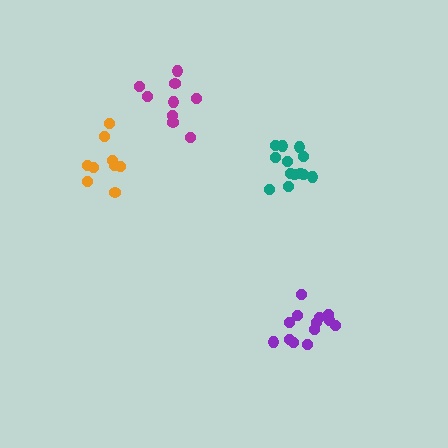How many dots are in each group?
Group 1: 13 dots, Group 2: 13 dots, Group 3: 9 dots, Group 4: 9 dots (44 total).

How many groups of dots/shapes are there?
There are 4 groups.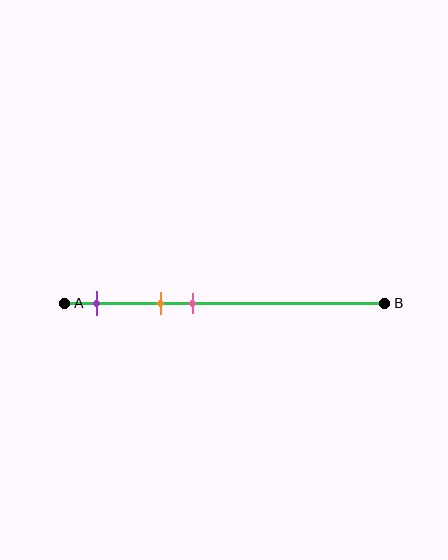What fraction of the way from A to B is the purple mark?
The purple mark is approximately 10% (0.1) of the way from A to B.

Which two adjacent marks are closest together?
The orange and pink marks are the closest adjacent pair.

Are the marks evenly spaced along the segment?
Yes, the marks are approximately evenly spaced.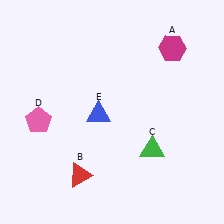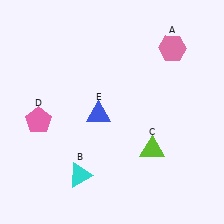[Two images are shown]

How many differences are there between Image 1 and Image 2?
There are 3 differences between the two images.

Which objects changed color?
A changed from magenta to pink. B changed from red to cyan. C changed from green to lime.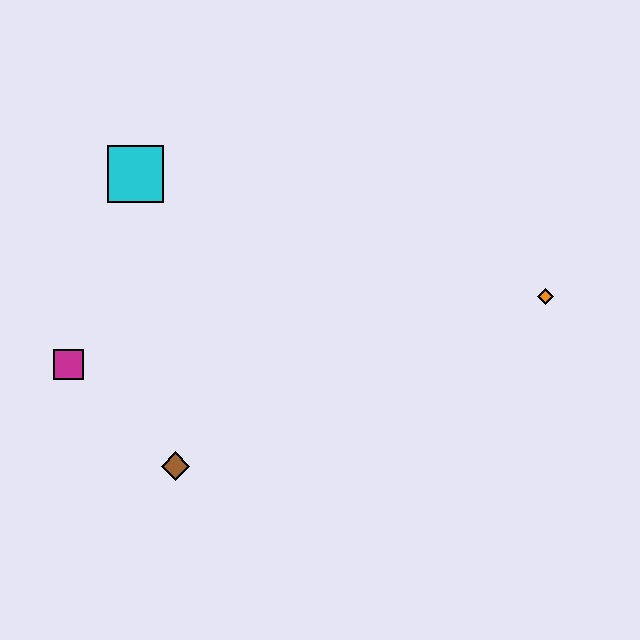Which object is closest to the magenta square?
The brown diamond is closest to the magenta square.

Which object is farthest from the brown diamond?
The orange diamond is farthest from the brown diamond.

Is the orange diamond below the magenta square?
No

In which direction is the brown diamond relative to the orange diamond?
The brown diamond is to the left of the orange diamond.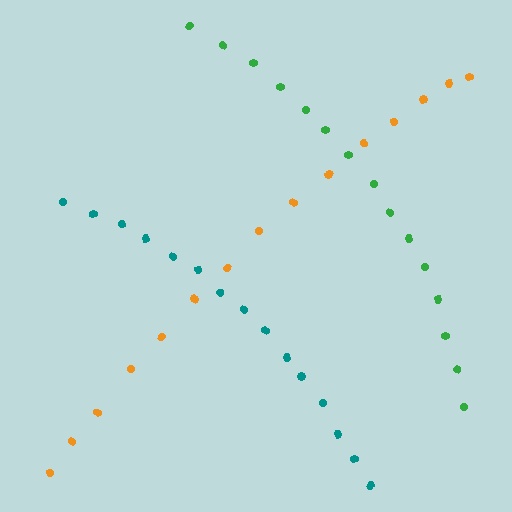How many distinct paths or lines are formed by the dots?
There are 3 distinct paths.